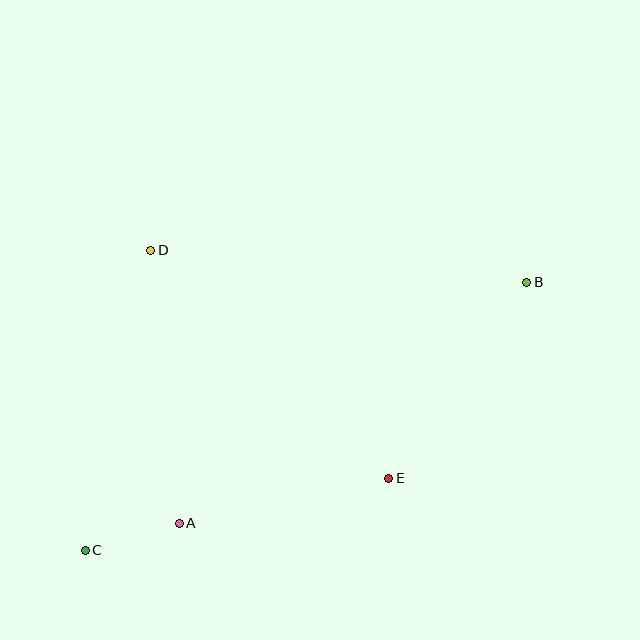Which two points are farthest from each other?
Points B and C are farthest from each other.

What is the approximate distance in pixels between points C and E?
The distance between C and E is approximately 312 pixels.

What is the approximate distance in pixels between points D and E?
The distance between D and E is approximately 330 pixels.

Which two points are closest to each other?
Points A and C are closest to each other.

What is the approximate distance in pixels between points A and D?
The distance between A and D is approximately 275 pixels.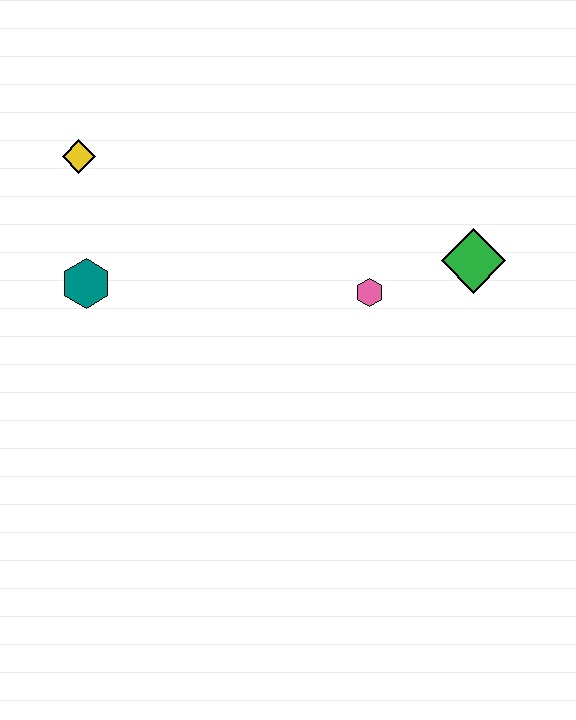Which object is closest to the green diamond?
The pink hexagon is closest to the green diamond.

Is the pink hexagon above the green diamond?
No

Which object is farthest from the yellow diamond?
The green diamond is farthest from the yellow diamond.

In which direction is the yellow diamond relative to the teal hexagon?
The yellow diamond is above the teal hexagon.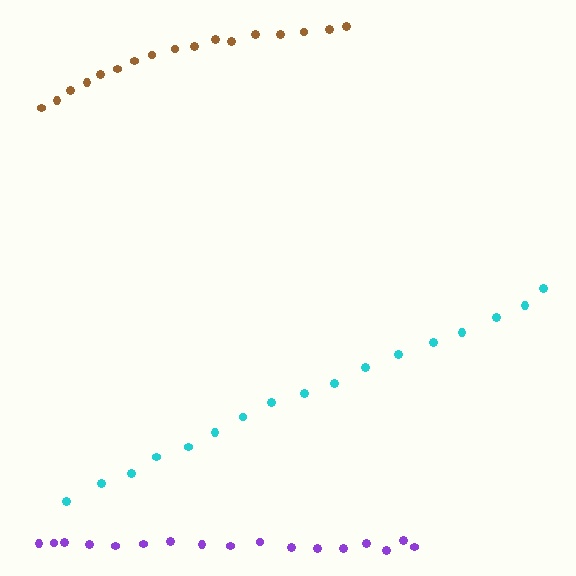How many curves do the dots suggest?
There are 3 distinct paths.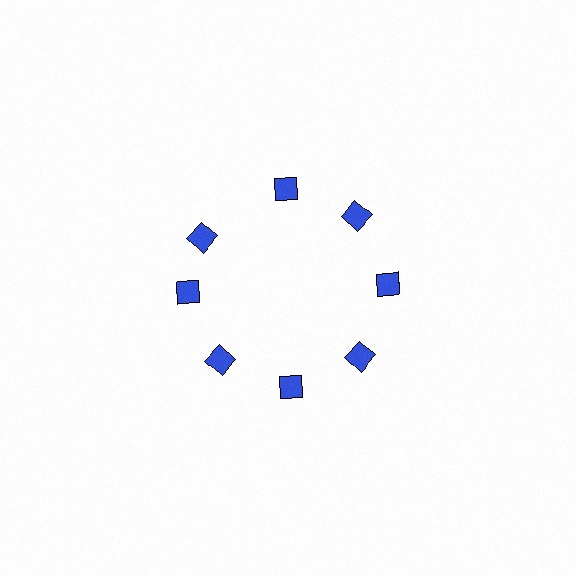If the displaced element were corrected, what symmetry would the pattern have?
It would have 8-fold rotational symmetry — the pattern would map onto itself every 45 degrees.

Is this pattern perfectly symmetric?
No. The 8 blue diamonds are arranged in a ring, but one element near the 10 o'clock position is rotated out of alignment along the ring, breaking the 8-fold rotational symmetry.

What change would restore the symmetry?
The symmetry would be restored by rotating it back into even spacing with its neighbors so that all 8 diamonds sit at equal angles and equal distance from the center.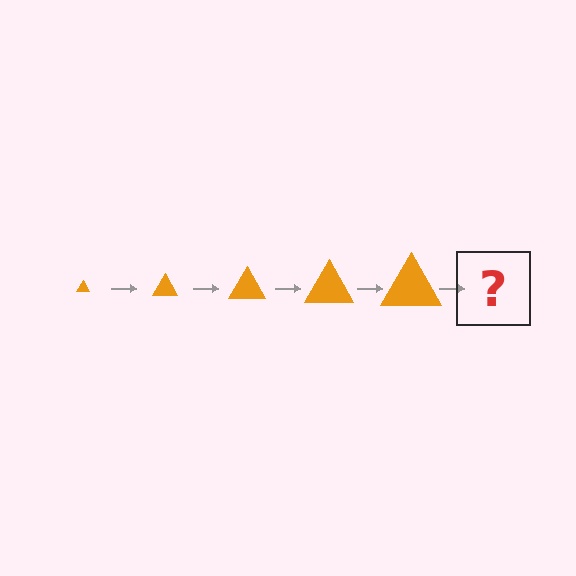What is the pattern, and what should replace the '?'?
The pattern is that the triangle gets progressively larger each step. The '?' should be an orange triangle, larger than the previous one.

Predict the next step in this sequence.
The next step is an orange triangle, larger than the previous one.